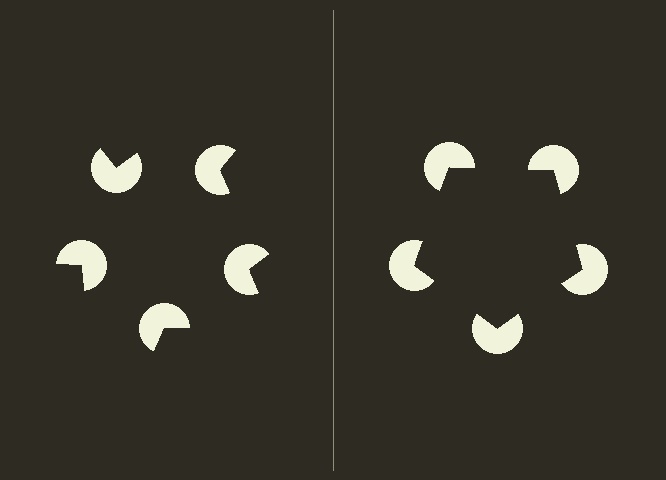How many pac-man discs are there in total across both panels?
10 — 5 on each side.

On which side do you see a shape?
An illusory pentagon appears on the right side. On the left side the wedge cuts are rotated, so no coherent shape forms.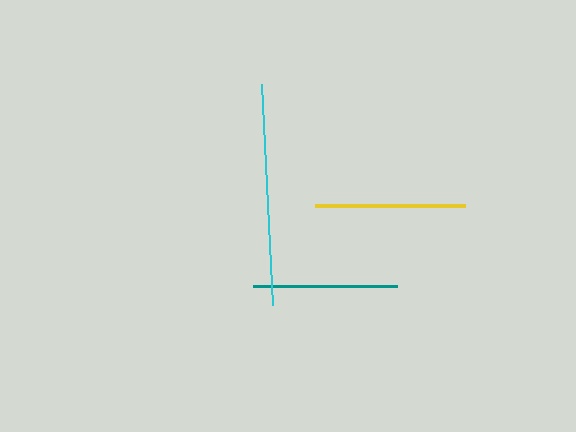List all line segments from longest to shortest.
From longest to shortest: cyan, yellow, teal.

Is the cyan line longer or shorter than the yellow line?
The cyan line is longer than the yellow line.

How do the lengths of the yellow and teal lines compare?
The yellow and teal lines are approximately the same length.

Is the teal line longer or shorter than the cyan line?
The cyan line is longer than the teal line.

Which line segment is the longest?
The cyan line is the longest at approximately 221 pixels.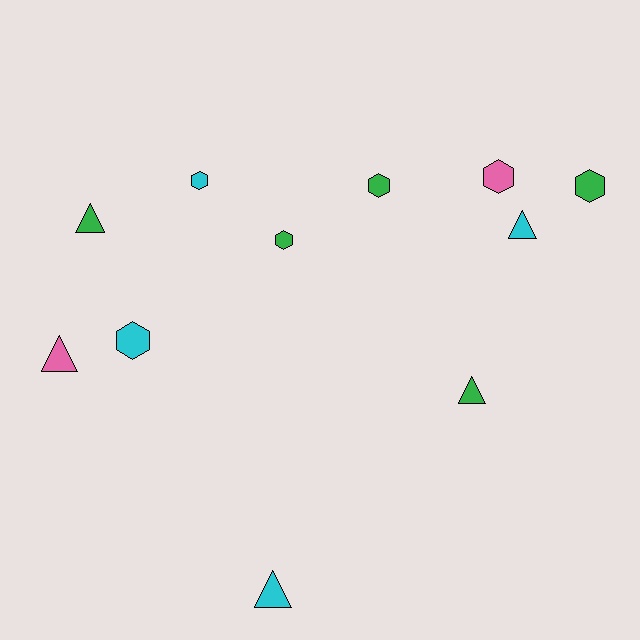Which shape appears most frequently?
Hexagon, with 6 objects.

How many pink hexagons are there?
There is 1 pink hexagon.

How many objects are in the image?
There are 11 objects.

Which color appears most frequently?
Green, with 5 objects.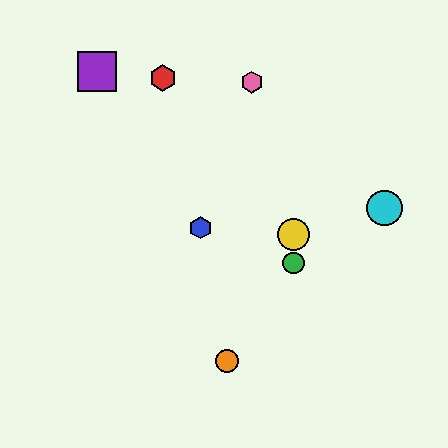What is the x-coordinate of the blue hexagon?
The blue hexagon is at x≈201.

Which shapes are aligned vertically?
The green circle, the yellow circle are aligned vertically.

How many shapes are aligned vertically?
2 shapes (the green circle, the yellow circle) are aligned vertically.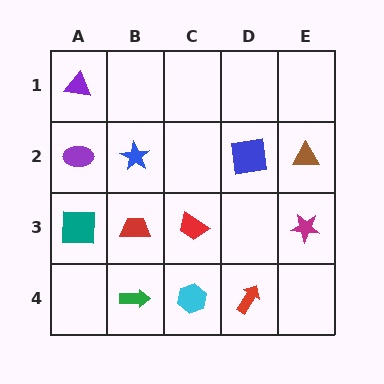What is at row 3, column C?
A red trapezoid.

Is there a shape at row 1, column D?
No, that cell is empty.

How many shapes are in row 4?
3 shapes.